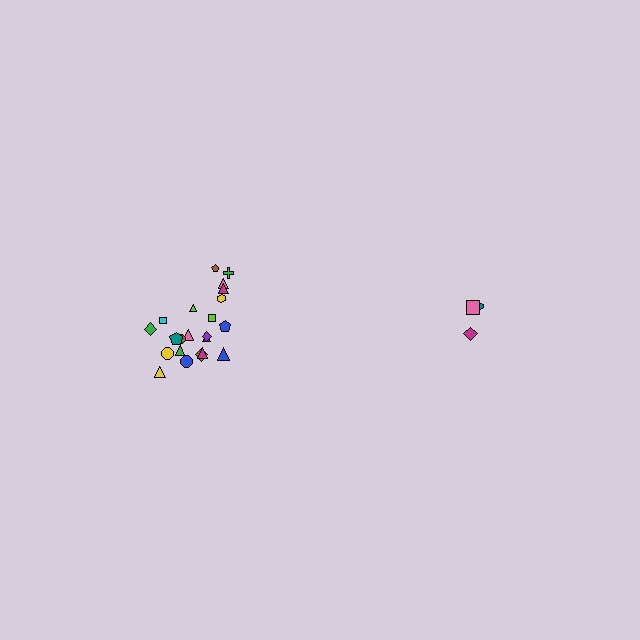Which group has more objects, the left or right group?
The left group.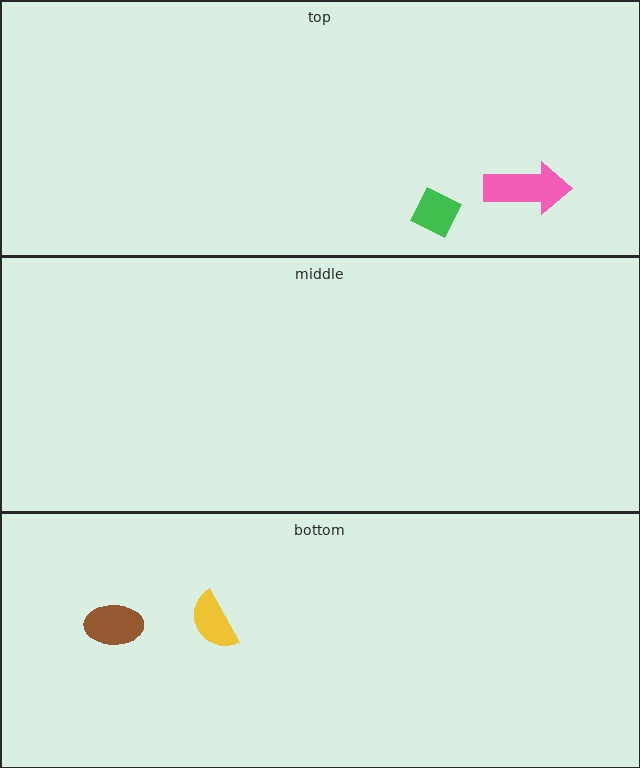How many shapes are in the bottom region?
2.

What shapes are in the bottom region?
The yellow semicircle, the brown ellipse.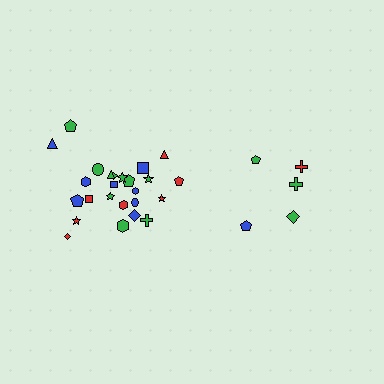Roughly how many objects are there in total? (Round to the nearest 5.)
Roughly 30 objects in total.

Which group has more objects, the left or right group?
The left group.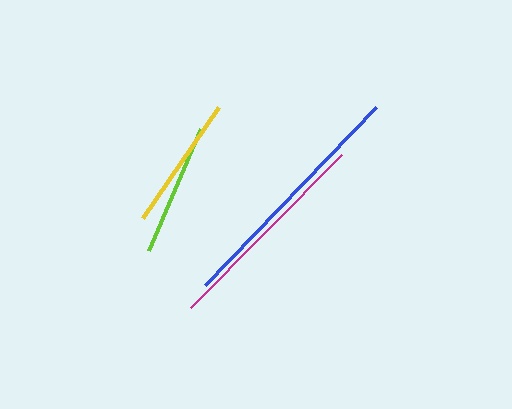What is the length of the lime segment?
The lime segment is approximately 132 pixels long.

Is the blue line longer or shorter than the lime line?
The blue line is longer than the lime line.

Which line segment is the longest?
The blue line is the longest at approximately 247 pixels.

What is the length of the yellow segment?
The yellow segment is approximately 135 pixels long.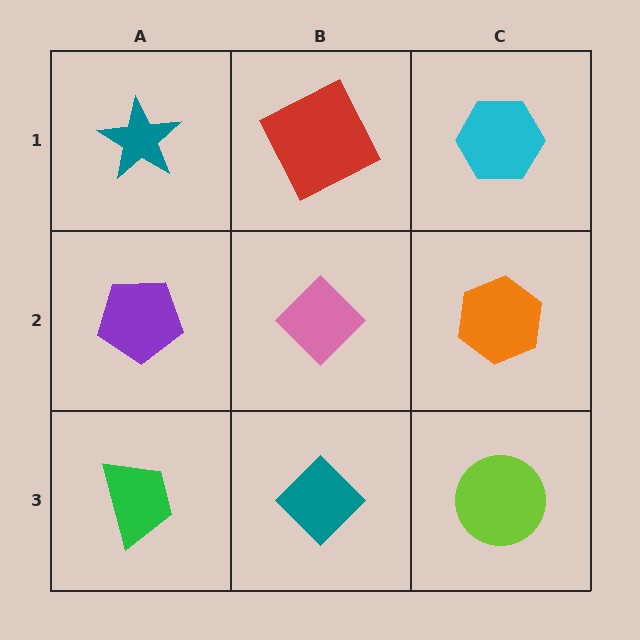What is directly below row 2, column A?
A green trapezoid.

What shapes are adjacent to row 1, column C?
An orange hexagon (row 2, column C), a red square (row 1, column B).